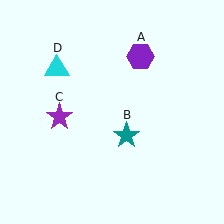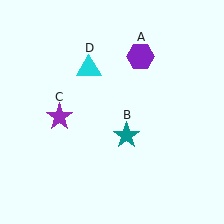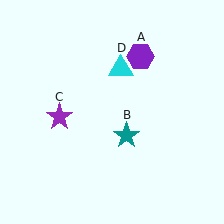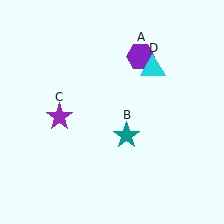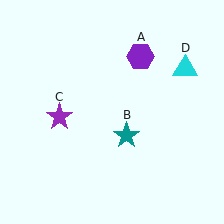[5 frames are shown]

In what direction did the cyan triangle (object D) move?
The cyan triangle (object D) moved right.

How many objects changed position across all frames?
1 object changed position: cyan triangle (object D).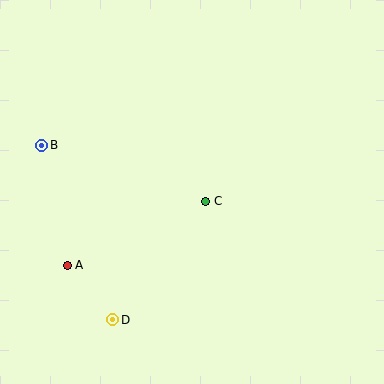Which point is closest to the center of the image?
Point C at (206, 201) is closest to the center.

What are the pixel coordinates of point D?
Point D is at (113, 320).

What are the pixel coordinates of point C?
Point C is at (206, 201).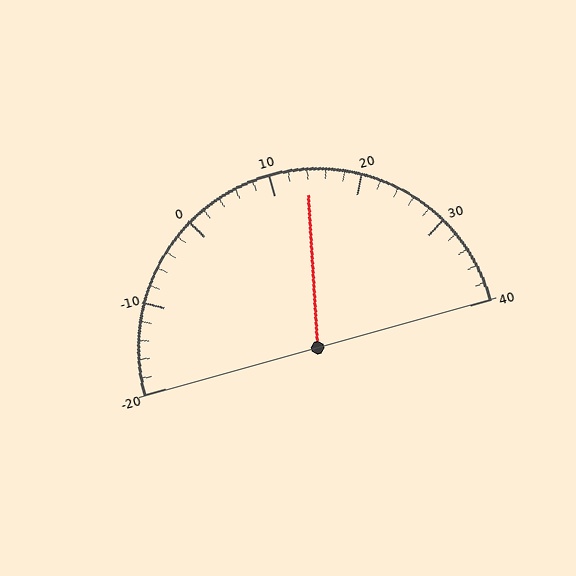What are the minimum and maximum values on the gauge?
The gauge ranges from -20 to 40.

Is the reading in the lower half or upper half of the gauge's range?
The reading is in the upper half of the range (-20 to 40).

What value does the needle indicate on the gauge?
The needle indicates approximately 14.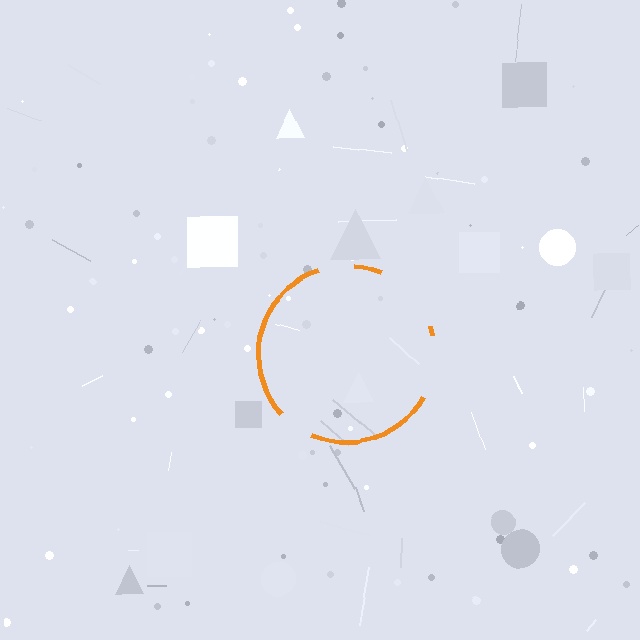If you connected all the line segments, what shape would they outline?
They would outline a circle.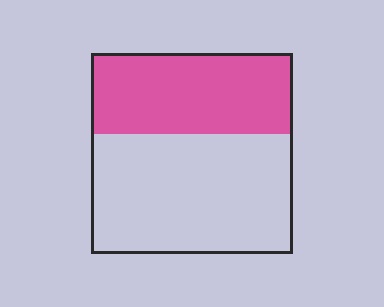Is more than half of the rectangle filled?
No.